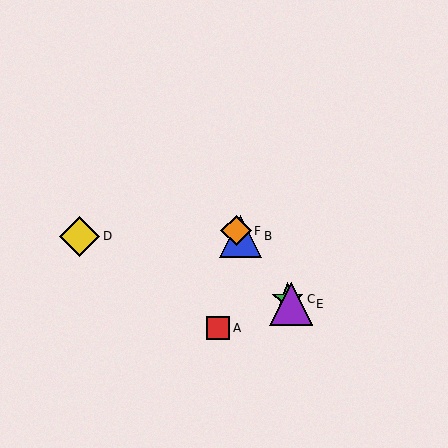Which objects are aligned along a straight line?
Objects B, C, E, F are aligned along a straight line.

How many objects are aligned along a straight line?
4 objects (B, C, E, F) are aligned along a straight line.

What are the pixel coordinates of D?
Object D is at (80, 236).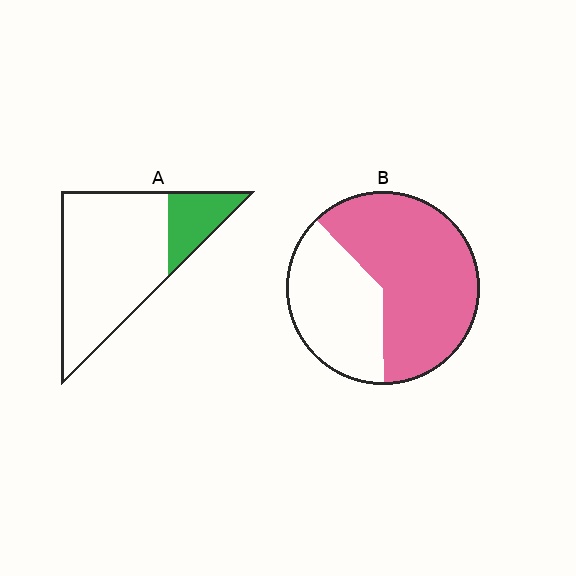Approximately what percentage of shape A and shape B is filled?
A is approximately 20% and B is approximately 60%.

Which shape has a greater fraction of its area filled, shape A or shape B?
Shape B.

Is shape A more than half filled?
No.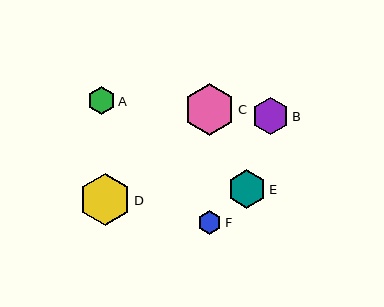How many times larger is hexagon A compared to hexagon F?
Hexagon A is approximately 1.2 times the size of hexagon F.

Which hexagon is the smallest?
Hexagon F is the smallest with a size of approximately 24 pixels.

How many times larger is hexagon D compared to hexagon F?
Hexagon D is approximately 2.1 times the size of hexagon F.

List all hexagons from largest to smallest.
From largest to smallest: D, C, E, B, A, F.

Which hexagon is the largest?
Hexagon D is the largest with a size of approximately 52 pixels.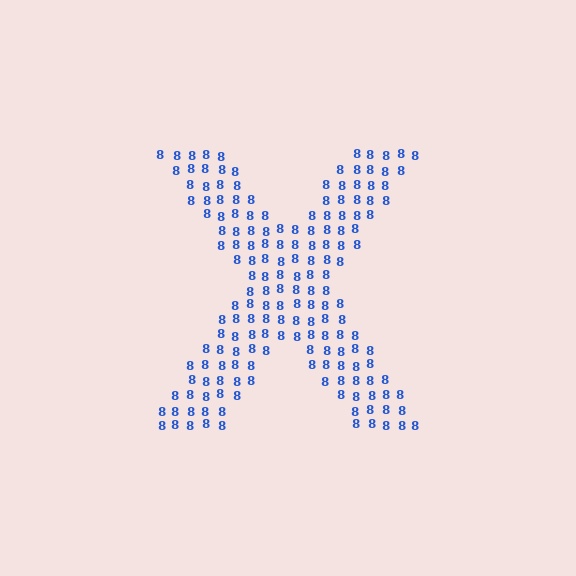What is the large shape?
The large shape is the letter X.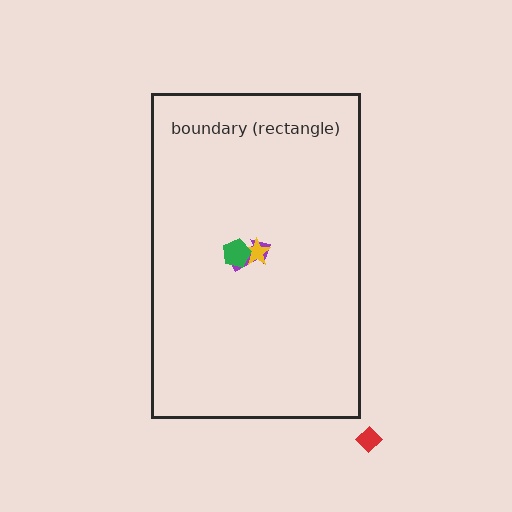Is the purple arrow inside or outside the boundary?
Inside.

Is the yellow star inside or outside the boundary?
Inside.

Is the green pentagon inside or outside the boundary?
Inside.